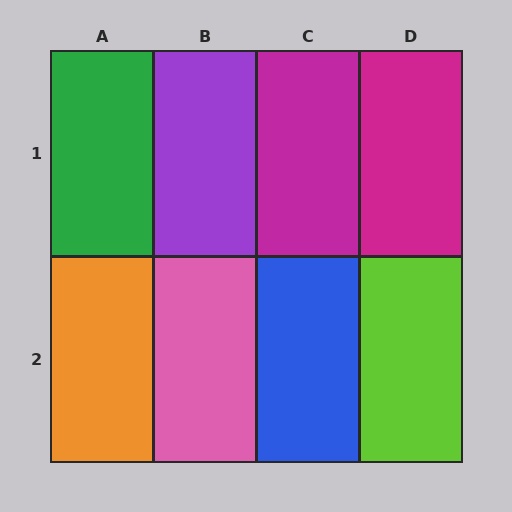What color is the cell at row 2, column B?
Pink.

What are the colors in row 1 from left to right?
Green, purple, magenta, magenta.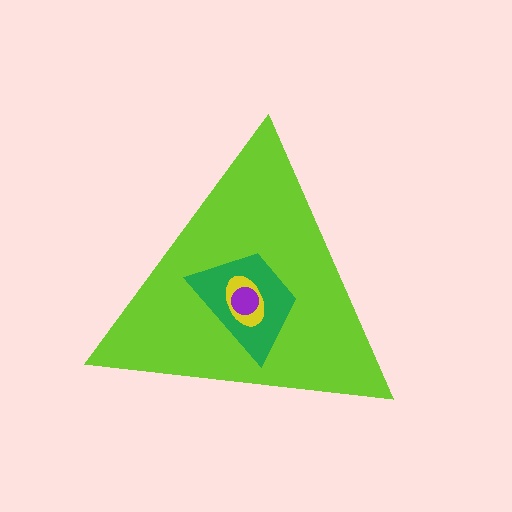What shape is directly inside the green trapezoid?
The yellow ellipse.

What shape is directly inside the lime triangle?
The green trapezoid.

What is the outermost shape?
The lime triangle.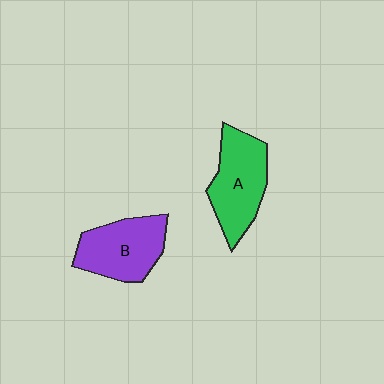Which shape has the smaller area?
Shape B (purple).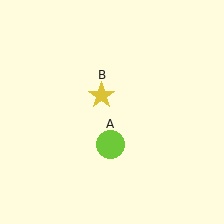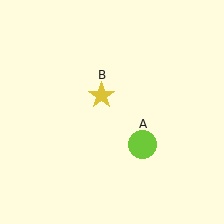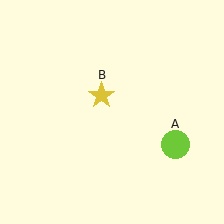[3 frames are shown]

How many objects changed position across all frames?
1 object changed position: lime circle (object A).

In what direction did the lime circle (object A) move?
The lime circle (object A) moved right.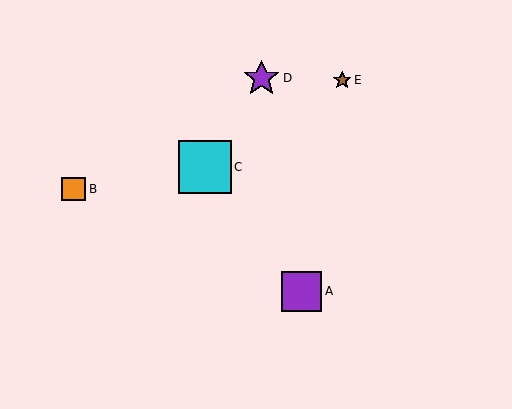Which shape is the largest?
The cyan square (labeled C) is the largest.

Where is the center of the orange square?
The center of the orange square is at (74, 189).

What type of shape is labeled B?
Shape B is an orange square.